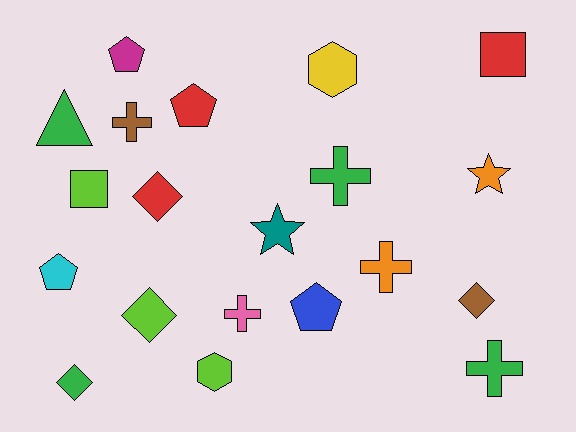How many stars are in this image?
There are 2 stars.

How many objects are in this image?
There are 20 objects.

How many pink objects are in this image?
There is 1 pink object.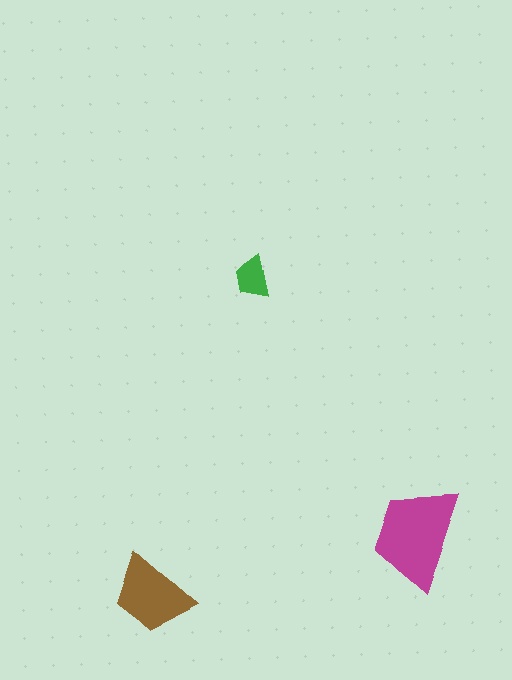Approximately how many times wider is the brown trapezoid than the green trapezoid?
About 2 times wider.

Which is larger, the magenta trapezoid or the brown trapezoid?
The magenta one.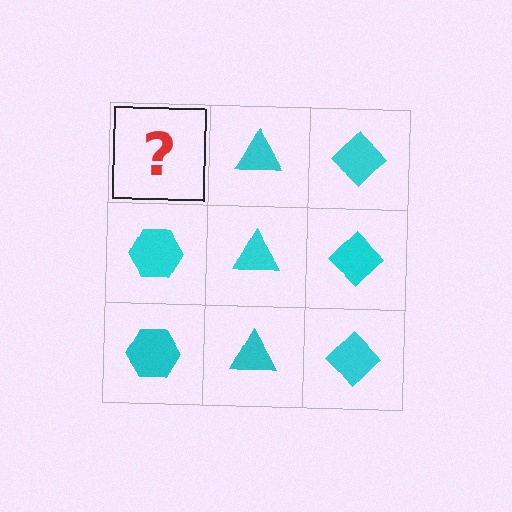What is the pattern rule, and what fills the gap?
The rule is that each column has a consistent shape. The gap should be filled with a cyan hexagon.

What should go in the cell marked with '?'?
The missing cell should contain a cyan hexagon.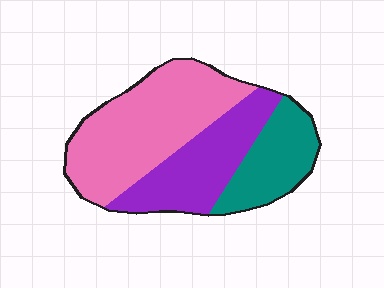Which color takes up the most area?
Pink, at roughly 50%.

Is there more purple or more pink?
Pink.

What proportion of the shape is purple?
Purple covers 30% of the shape.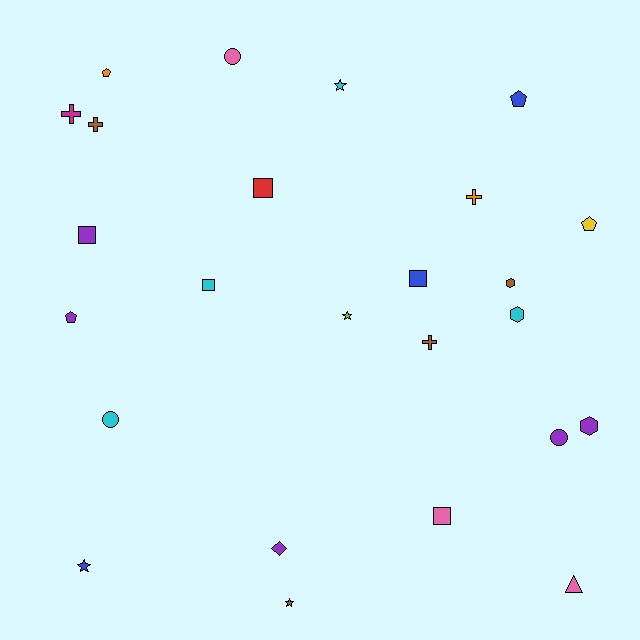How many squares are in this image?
There are 5 squares.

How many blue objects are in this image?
There are 3 blue objects.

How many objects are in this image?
There are 25 objects.